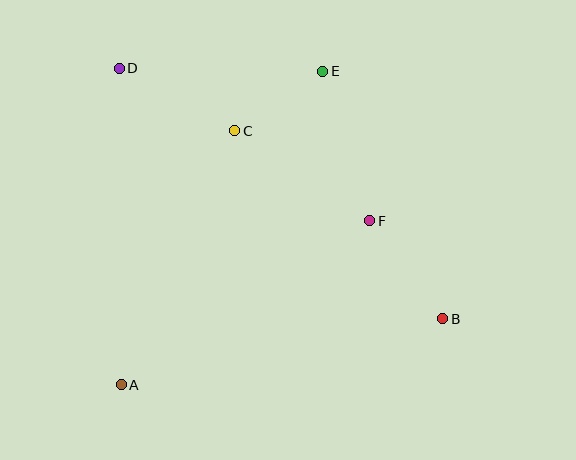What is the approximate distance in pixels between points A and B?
The distance between A and B is approximately 329 pixels.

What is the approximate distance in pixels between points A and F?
The distance between A and F is approximately 298 pixels.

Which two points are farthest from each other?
Points B and D are farthest from each other.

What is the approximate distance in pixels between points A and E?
The distance between A and E is approximately 373 pixels.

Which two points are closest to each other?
Points C and E are closest to each other.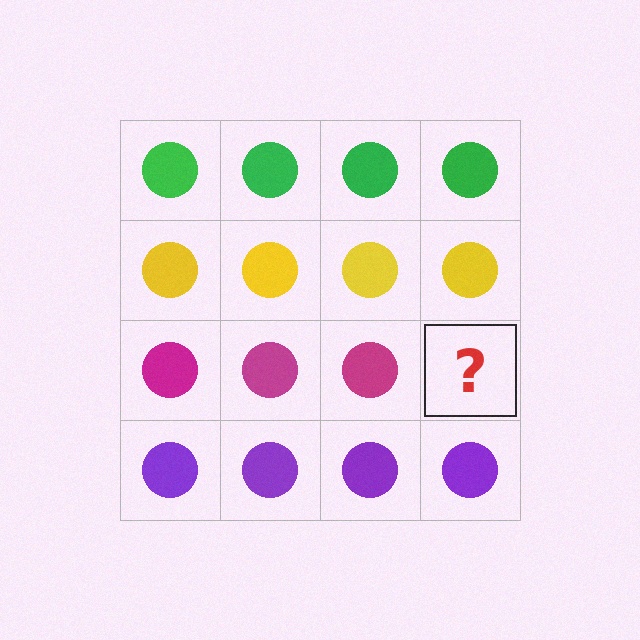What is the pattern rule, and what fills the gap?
The rule is that each row has a consistent color. The gap should be filled with a magenta circle.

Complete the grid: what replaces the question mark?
The question mark should be replaced with a magenta circle.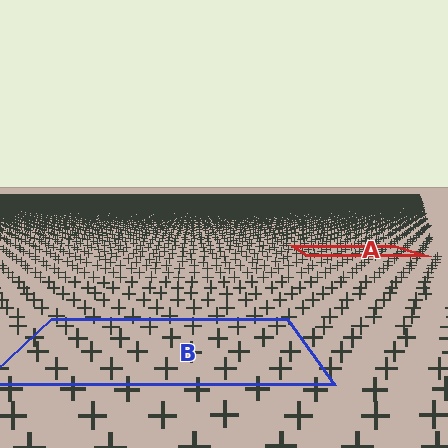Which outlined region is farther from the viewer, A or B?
Region A is farther from the viewer — the texture elements inside it appear smaller and more densely packed.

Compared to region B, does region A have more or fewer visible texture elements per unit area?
Region A has more texture elements per unit area — they are packed more densely because it is farther away.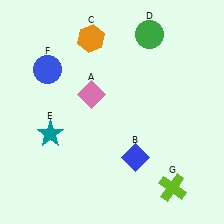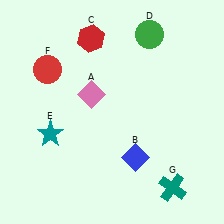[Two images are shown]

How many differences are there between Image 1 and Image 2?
There are 3 differences between the two images.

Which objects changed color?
C changed from orange to red. F changed from blue to red. G changed from lime to teal.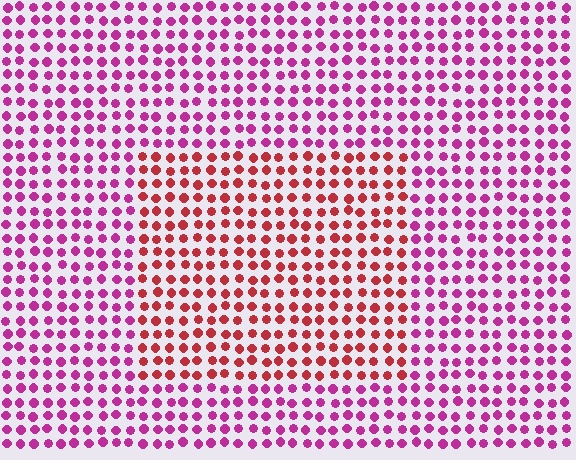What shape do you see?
I see a rectangle.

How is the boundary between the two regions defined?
The boundary is defined purely by a slight shift in hue (about 40 degrees). Spacing, size, and orientation are identical on both sides.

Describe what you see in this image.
The image is filled with small magenta elements in a uniform arrangement. A rectangle-shaped region is visible where the elements are tinted to a slightly different hue, forming a subtle color boundary.